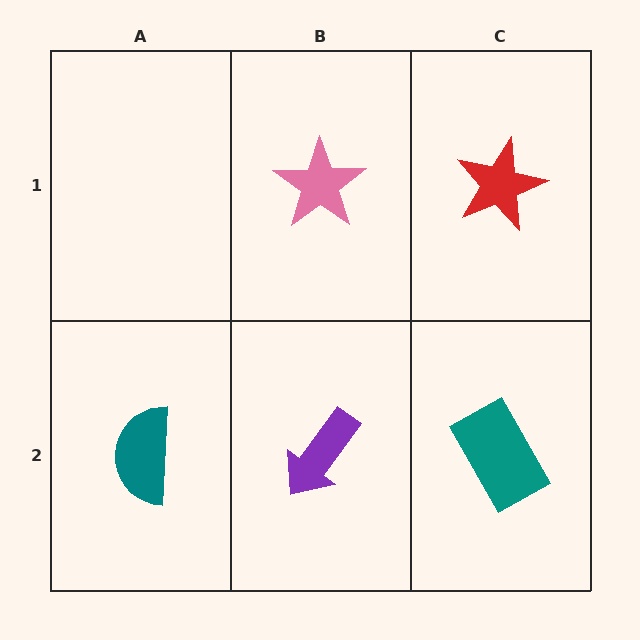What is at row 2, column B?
A purple arrow.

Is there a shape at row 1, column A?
No, that cell is empty.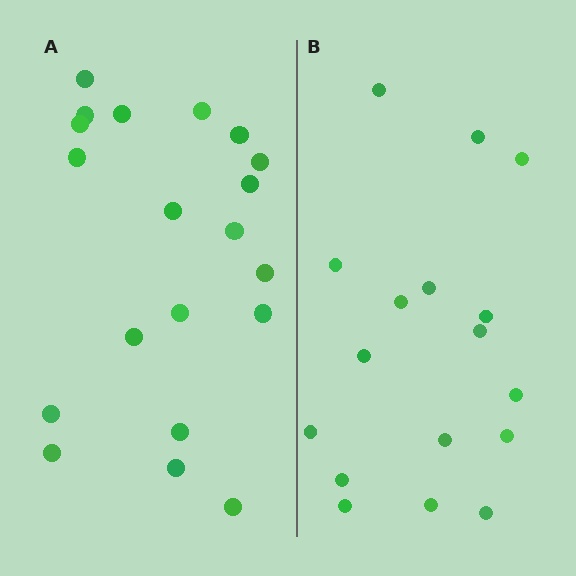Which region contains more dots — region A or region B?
Region A (the left region) has more dots.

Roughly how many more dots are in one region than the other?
Region A has just a few more — roughly 2 or 3 more dots than region B.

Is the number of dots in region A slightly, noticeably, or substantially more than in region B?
Region A has only slightly more — the two regions are fairly close. The ratio is roughly 1.2 to 1.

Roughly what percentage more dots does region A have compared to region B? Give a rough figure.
About 20% more.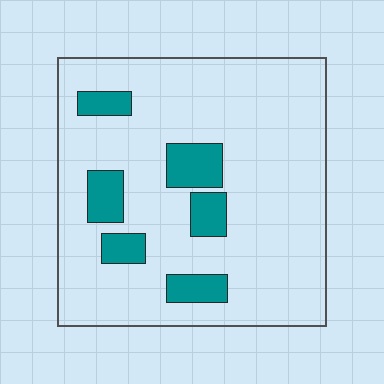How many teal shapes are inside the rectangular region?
6.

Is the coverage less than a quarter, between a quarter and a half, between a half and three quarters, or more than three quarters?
Less than a quarter.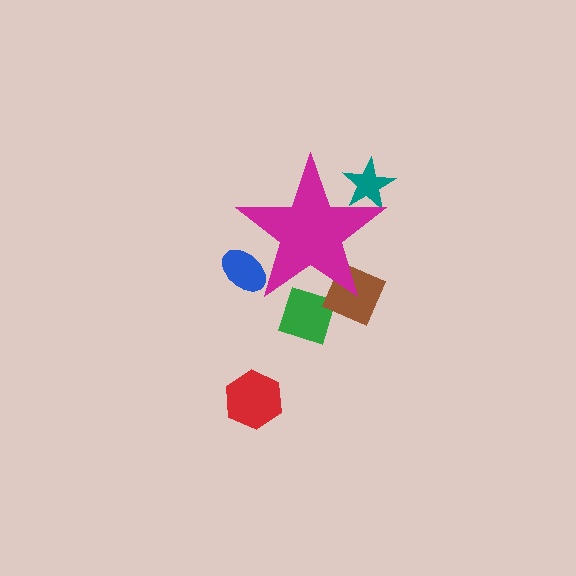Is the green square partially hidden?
Yes, the green square is partially hidden behind the magenta star.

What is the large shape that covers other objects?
A magenta star.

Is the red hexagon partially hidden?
No, the red hexagon is fully visible.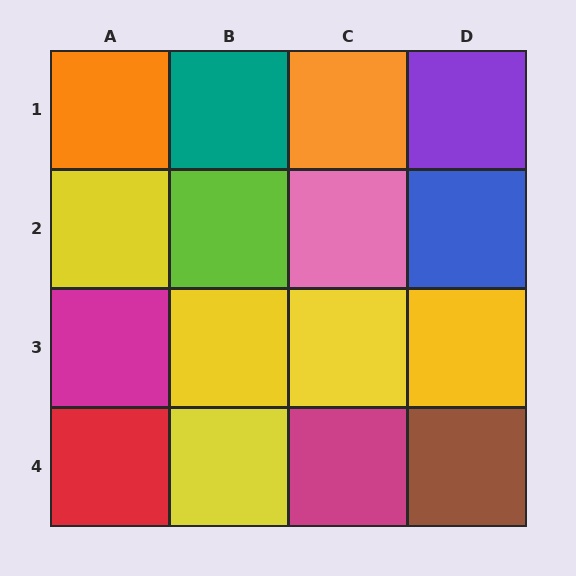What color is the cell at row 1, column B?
Teal.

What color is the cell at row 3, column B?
Yellow.